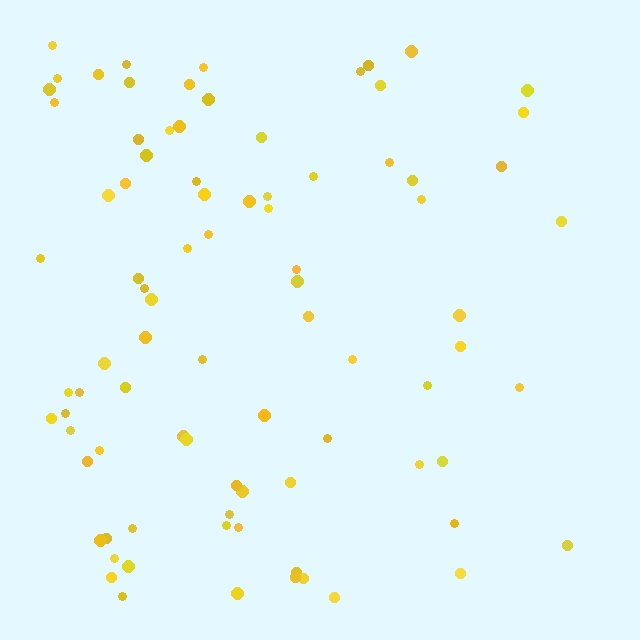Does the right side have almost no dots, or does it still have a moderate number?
Still a moderate number, just noticeably fewer than the left.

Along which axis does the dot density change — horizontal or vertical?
Horizontal.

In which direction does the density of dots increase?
From right to left, with the left side densest.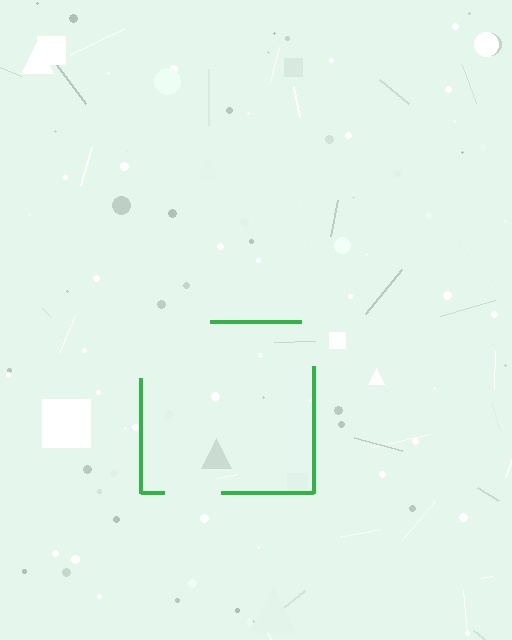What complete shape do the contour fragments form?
The contour fragments form a square.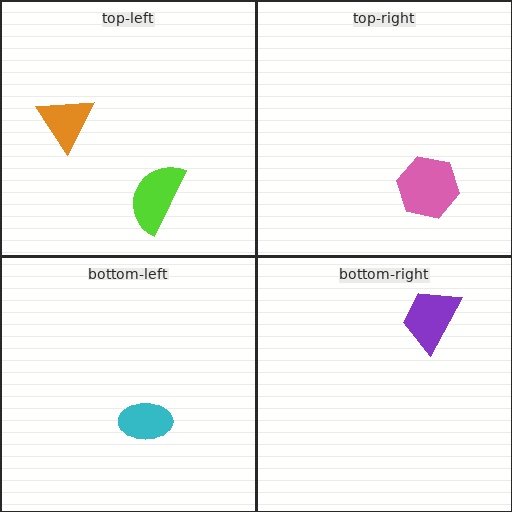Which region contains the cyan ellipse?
The bottom-left region.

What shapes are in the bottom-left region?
The cyan ellipse.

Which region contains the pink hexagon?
The top-right region.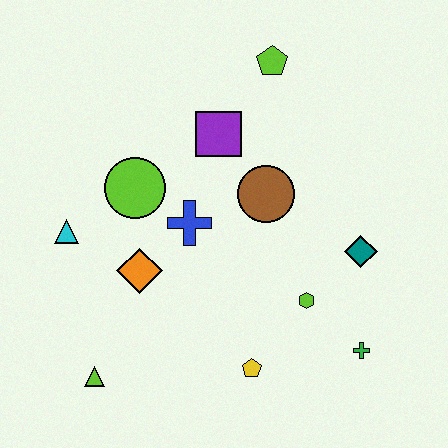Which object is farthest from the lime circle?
The green cross is farthest from the lime circle.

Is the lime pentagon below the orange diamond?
No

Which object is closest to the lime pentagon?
The purple square is closest to the lime pentagon.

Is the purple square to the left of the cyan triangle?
No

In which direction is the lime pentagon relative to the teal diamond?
The lime pentagon is above the teal diamond.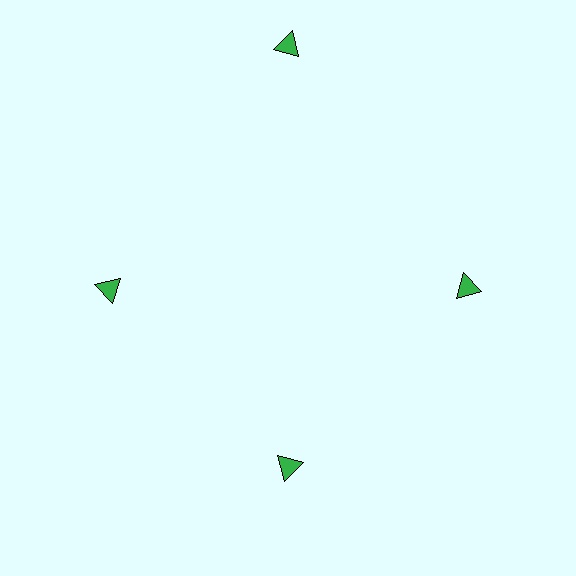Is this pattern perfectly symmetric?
No. The 4 green triangles are arranged in a ring, but one element near the 12 o'clock position is pushed outward from the center, breaking the 4-fold rotational symmetry.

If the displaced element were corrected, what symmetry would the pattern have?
It would have 4-fold rotational symmetry — the pattern would map onto itself every 90 degrees.